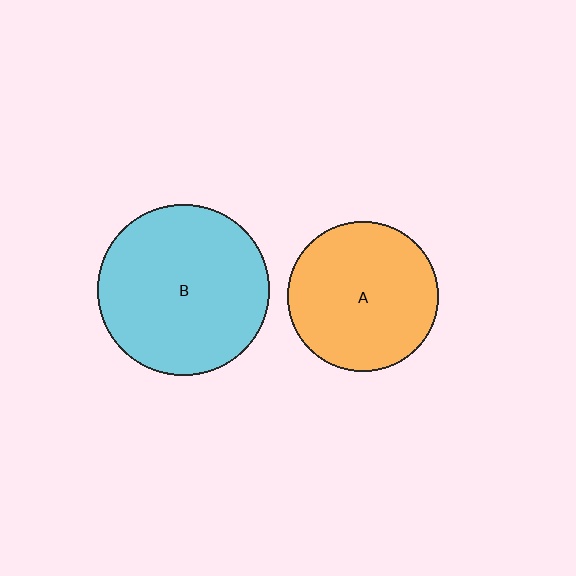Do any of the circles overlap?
No, none of the circles overlap.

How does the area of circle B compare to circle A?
Approximately 1.3 times.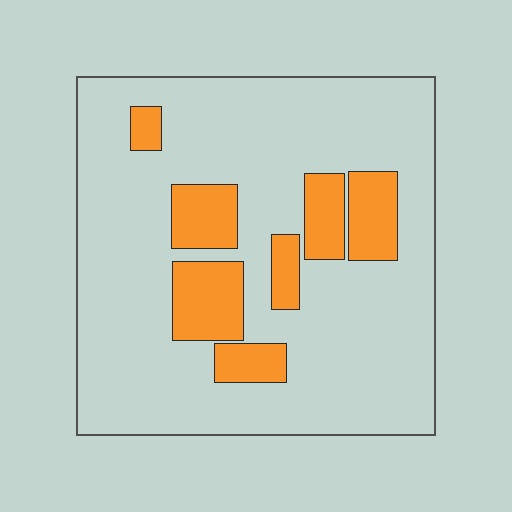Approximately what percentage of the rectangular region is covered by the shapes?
Approximately 20%.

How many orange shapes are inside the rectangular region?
7.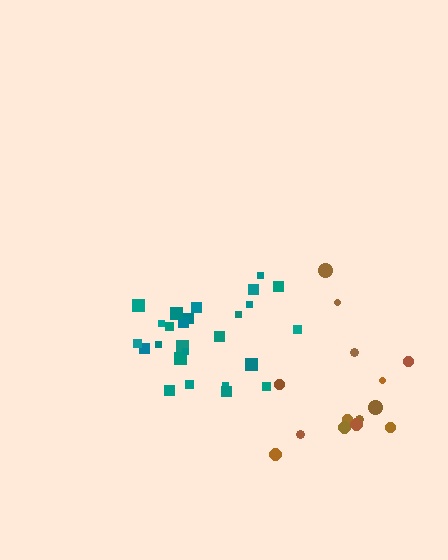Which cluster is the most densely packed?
Teal.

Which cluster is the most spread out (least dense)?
Brown.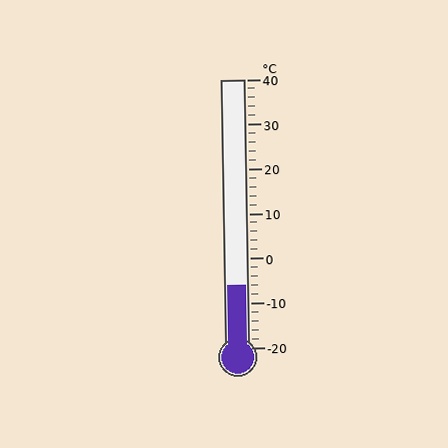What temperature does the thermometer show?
The thermometer shows approximately -6°C.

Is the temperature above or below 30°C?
The temperature is below 30°C.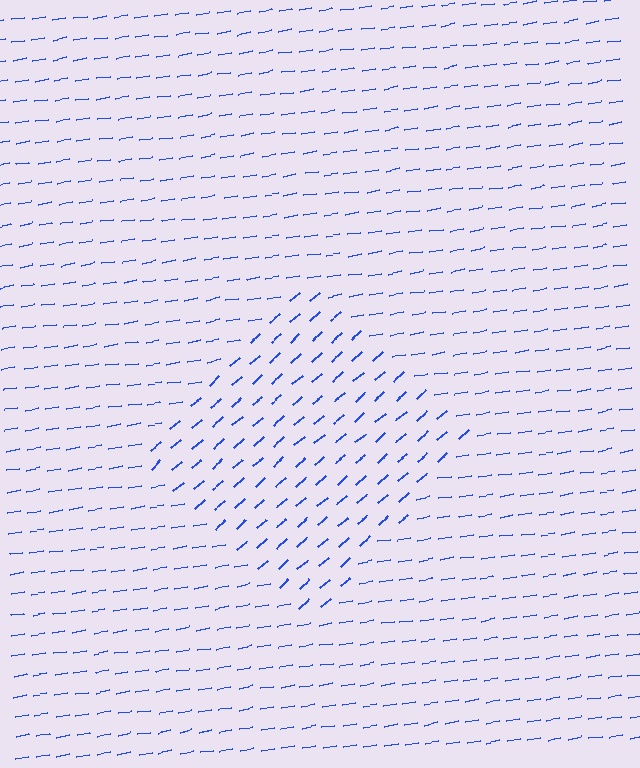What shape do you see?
I see a diamond.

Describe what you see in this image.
The image is filled with small blue line segments. A diamond region in the image has lines oriented differently from the surrounding lines, creating a visible texture boundary.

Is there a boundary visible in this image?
Yes, there is a texture boundary formed by a change in line orientation.